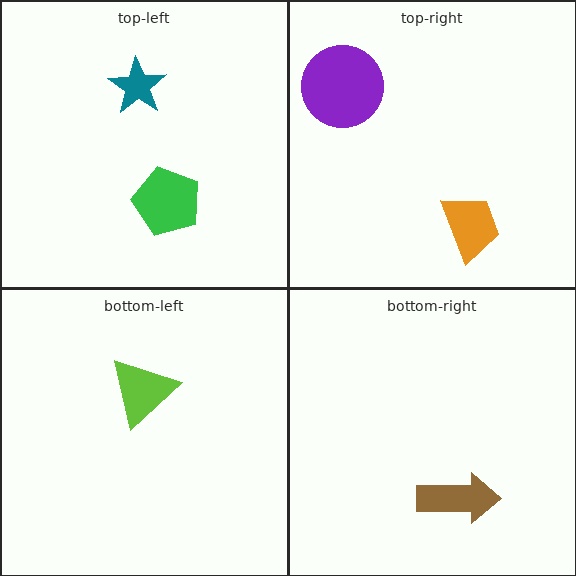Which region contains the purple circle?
The top-right region.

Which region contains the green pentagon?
The top-left region.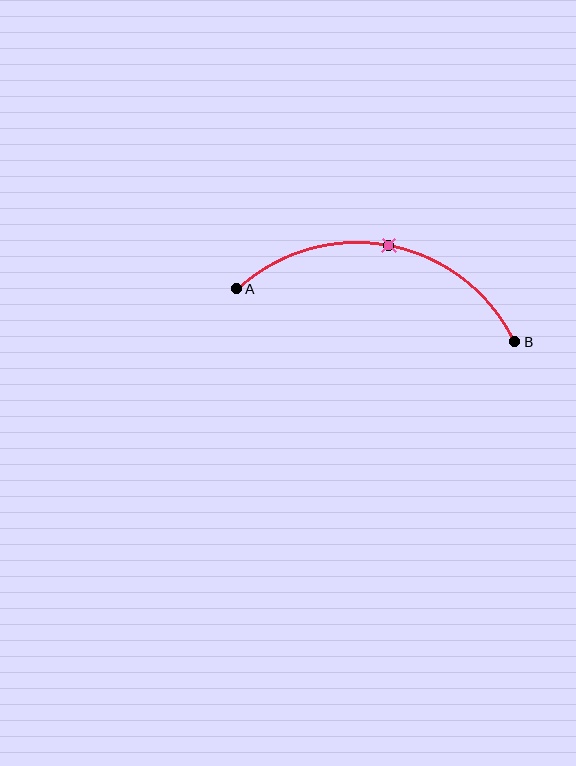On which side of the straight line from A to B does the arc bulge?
The arc bulges above the straight line connecting A and B.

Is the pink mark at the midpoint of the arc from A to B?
Yes. The pink mark lies on the arc at equal arc-length from both A and B — it is the arc midpoint.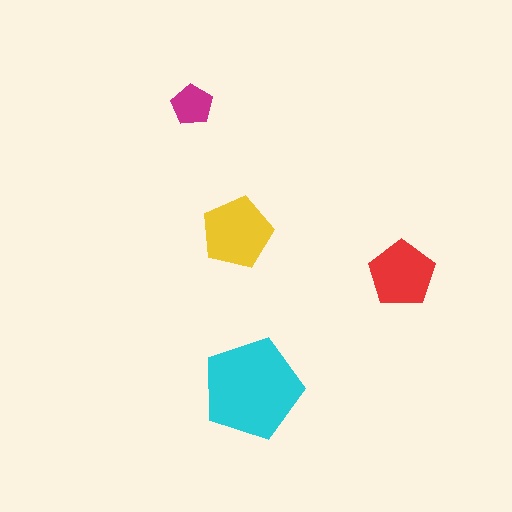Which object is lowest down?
The cyan pentagon is bottommost.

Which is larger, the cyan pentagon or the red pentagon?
The cyan one.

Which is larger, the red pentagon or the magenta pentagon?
The red one.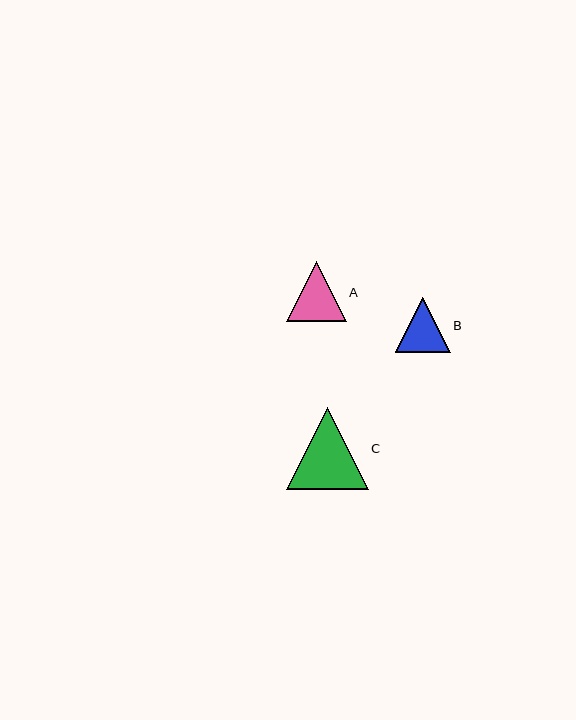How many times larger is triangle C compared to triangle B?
Triangle C is approximately 1.5 times the size of triangle B.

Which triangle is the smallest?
Triangle B is the smallest with a size of approximately 55 pixels.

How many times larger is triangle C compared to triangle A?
Triangle C is approximately 1.4 times the size of triangle A.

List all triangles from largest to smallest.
From largest to smallest: C, A, B.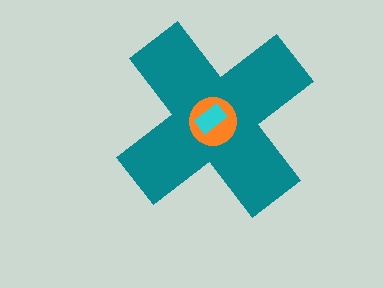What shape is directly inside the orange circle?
The cyan rectangle.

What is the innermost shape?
The cyan rectangle.